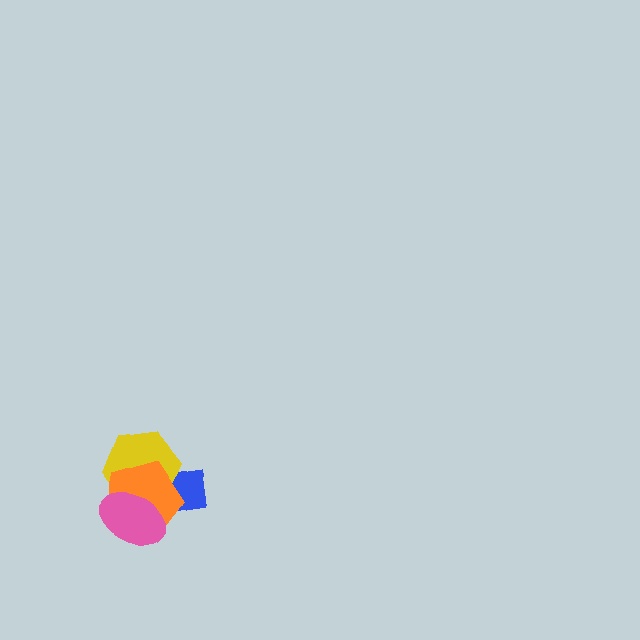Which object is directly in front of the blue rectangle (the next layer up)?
The yellow hexagon is directly in front of the blue rectangle.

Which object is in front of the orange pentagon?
The pink ellipse is in front of the orange pentagon.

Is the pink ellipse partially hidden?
No, no other shape covers it.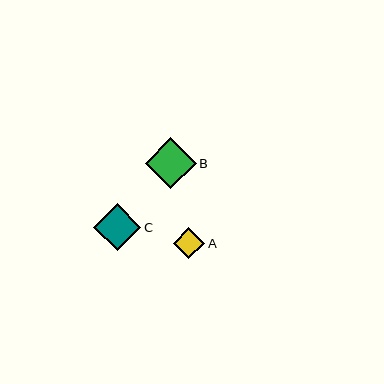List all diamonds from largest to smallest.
From largest to smallest: B, C, A.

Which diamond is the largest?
Diamond B is the largest with a size of approximately 50 pixels.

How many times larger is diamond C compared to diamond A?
Diamond C is approximately 1.5 times the size of diamond A.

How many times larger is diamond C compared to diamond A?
Diamond C is approximately 1.5 times the size of diamond A.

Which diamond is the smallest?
Diamond A is the smallest with a size of approximately 31 pixels.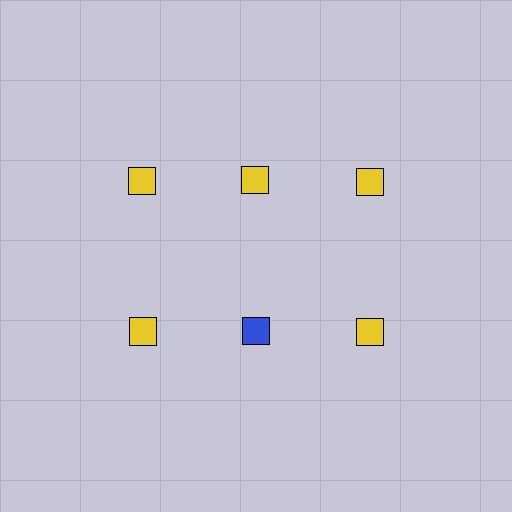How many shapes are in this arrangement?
There are 6 shapes arranged in a grid pattern.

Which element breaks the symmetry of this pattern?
The blue square in the second row, second from left column breaks the symmetry. All other shapes are yellow squares.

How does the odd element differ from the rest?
It has a different color: blue instead of yellow.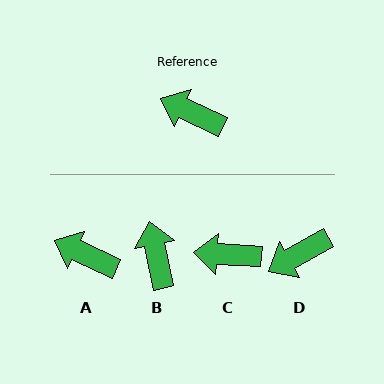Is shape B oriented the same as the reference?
No, it is off by about 53 degrees.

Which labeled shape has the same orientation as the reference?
A.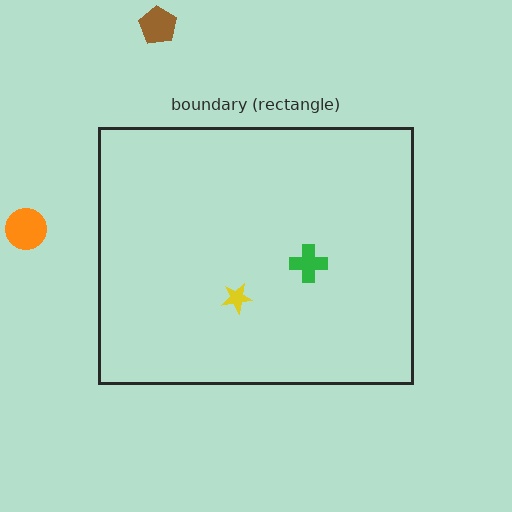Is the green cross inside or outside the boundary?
Inside.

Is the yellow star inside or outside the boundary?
Inside.